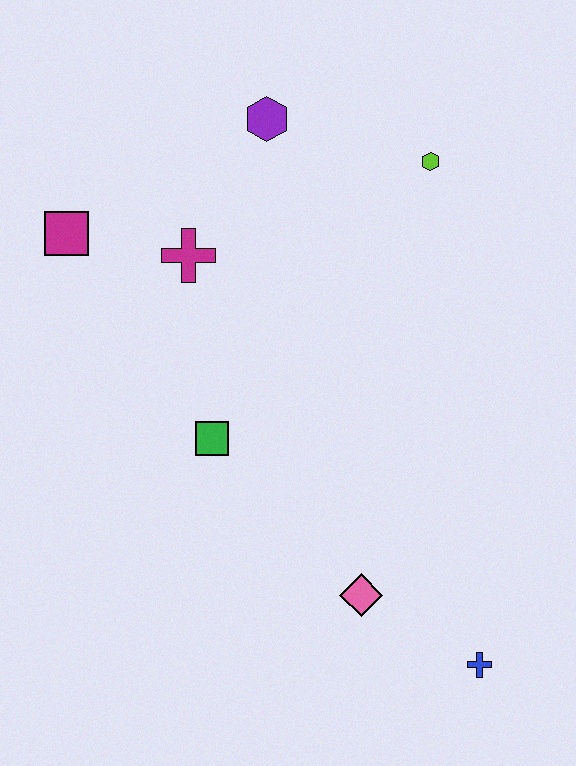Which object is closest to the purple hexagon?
The magenta cross is closest to the purple hexagon.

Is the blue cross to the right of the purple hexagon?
Yes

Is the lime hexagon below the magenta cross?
No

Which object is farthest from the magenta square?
The blue cross is farthest from the magenta square.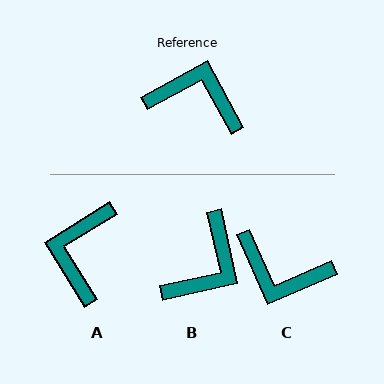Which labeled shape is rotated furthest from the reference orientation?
C, about 175 degrees away.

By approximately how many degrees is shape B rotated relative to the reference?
Approximately 106 degrees clockwise.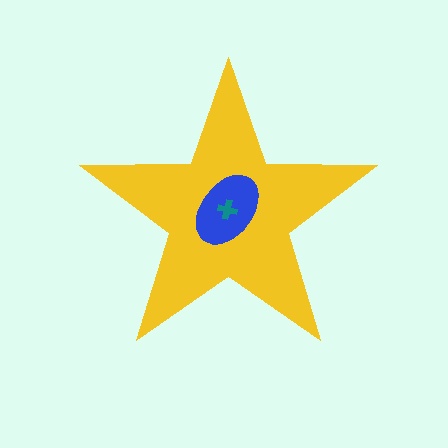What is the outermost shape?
The yellow star.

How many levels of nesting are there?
3.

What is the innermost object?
The teal cross.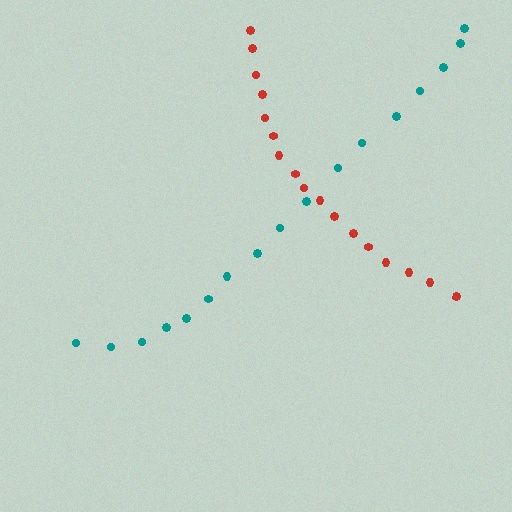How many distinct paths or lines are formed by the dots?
There are 2 distinct paths.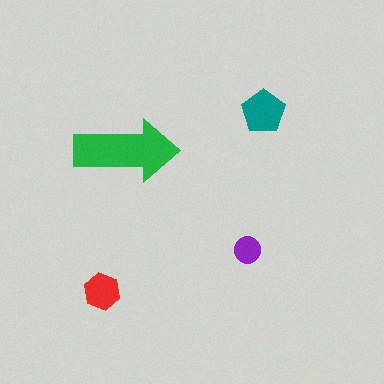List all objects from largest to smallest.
The green arrow, the teal pentagon, the red hexagon, the purple circle.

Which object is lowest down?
The red hexagon is bottommost.